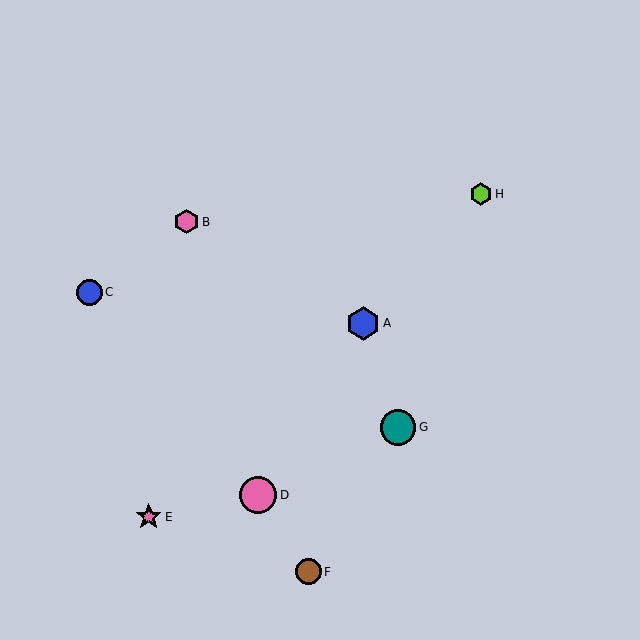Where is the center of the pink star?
The center of the pink star is at (149, 517).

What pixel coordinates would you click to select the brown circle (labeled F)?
Click at (308, 572) to select the brown circle F.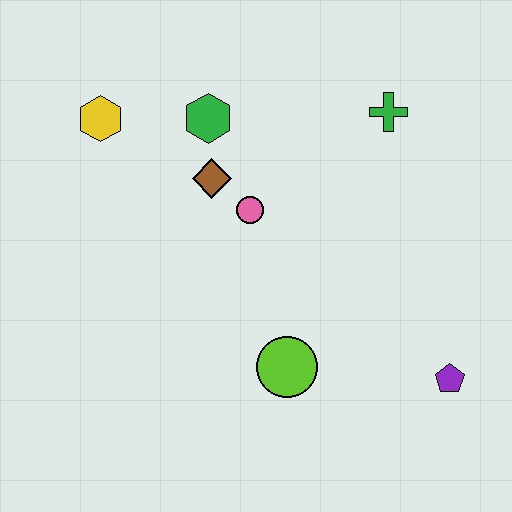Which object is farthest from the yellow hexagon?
The purple pentagon is farthest from the yellow hexagon.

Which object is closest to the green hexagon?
The brown diamond is closest to the green hexagon.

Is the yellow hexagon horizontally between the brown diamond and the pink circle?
No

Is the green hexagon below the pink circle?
No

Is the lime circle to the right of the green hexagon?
Yes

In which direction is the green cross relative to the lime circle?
The green cross is above the lime circle.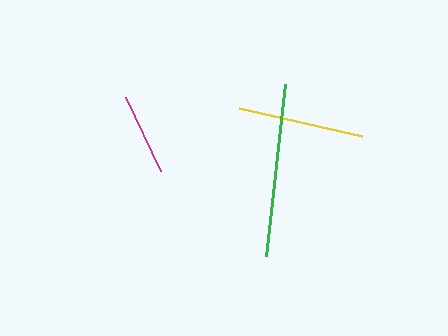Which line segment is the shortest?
The magenta line is the shortest at approximately 82 pixels.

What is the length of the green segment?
The green segment is approximately 173 pixels long.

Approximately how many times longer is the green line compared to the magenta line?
The green line is approximately 2.1 times the length of the magenta line.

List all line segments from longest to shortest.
From longest to shortest: green, yellow, magenta.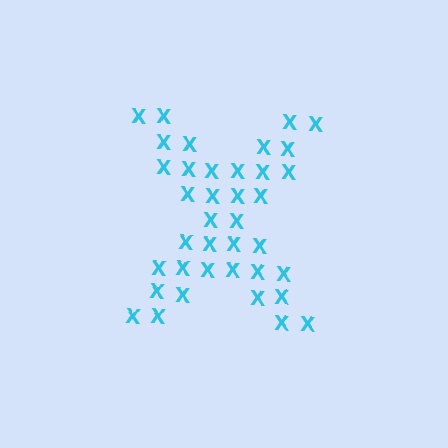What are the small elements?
The small elements are letter X's.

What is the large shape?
The large shape is the letter X.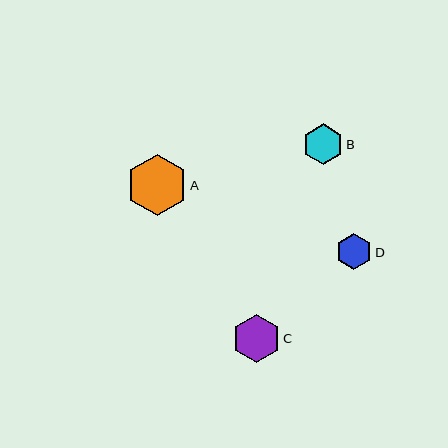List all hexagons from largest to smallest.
From largest to smallest: A, C, B, D.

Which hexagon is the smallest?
Hexagon D is the smallest with a size of approximately 36 pixels.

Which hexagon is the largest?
Hexagon A is the largest with a size of approximately 60 pixels.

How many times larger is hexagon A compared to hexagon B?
Hexagon A is approximately 1.5 times the size of hexagon B.